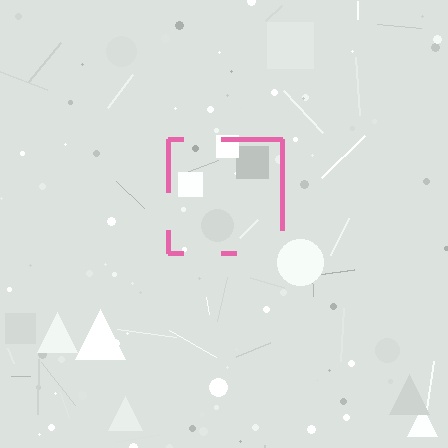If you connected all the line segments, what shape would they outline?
They would outline a square.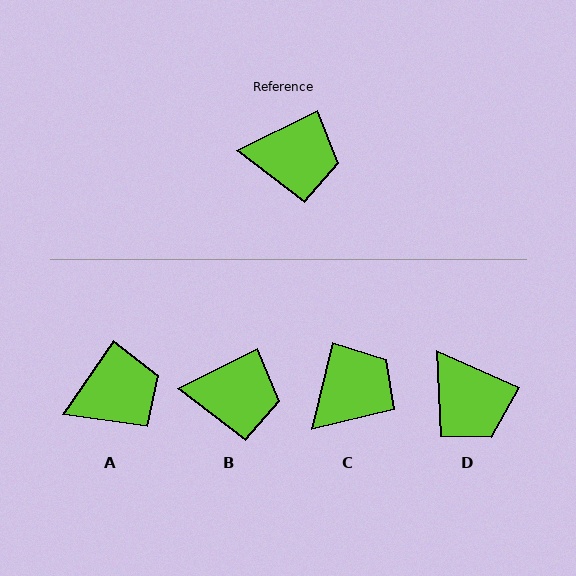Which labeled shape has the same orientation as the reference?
B.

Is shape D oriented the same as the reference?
No, it is off by about 50 degrees.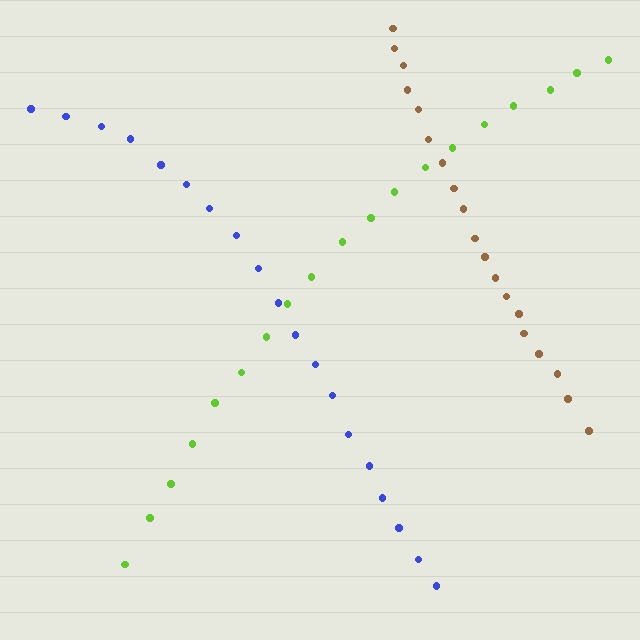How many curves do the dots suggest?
There are 3 distinct paths.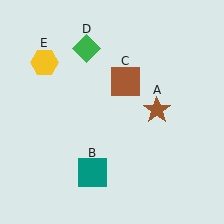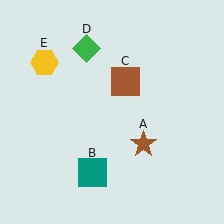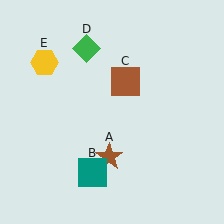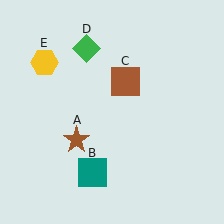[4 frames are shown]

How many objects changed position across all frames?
1 object changed position: brown star (object A).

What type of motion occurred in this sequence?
The brown star (object A) rotated clockwise around the center of the scene.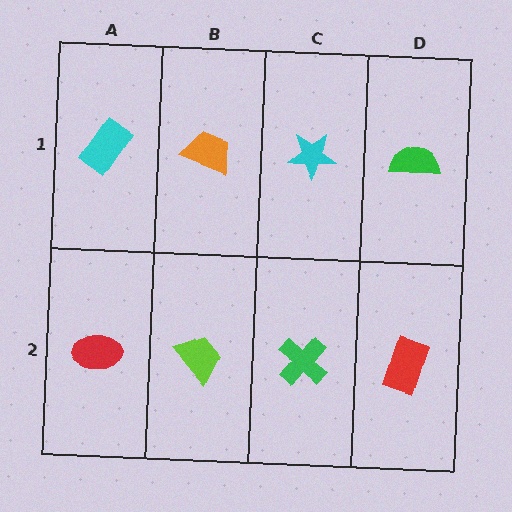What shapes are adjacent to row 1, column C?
A green cross (row 2, column C), an orange trapezoid (row 1, column B), a green semicircle (row 1, column D).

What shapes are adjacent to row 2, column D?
A green semicircle (row 1, column D), a green cross (row 2, column C).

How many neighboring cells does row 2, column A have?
2.